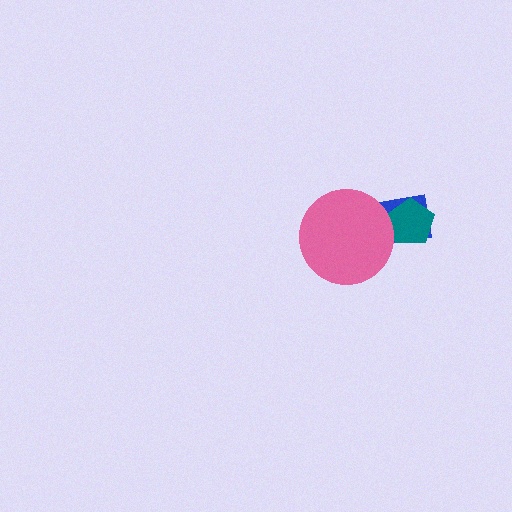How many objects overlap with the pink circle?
1 object overlaps with the pink circle.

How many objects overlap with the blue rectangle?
2 objects overlap with the blue rectangle.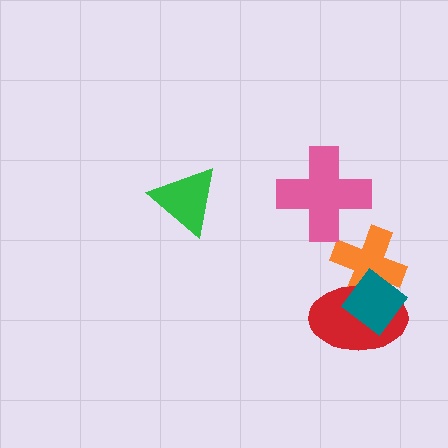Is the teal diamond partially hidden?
No, no other shape covers it.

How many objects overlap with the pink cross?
0 objects overlap with the pink cross.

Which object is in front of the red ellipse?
The teal diamond is in front of the red ellipse.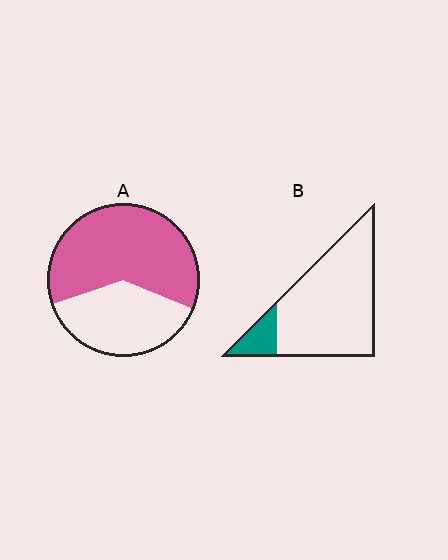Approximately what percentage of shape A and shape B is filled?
A is approximately 60% and B is approximately 15%.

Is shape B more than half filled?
No.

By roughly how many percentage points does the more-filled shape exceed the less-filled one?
By roughly 50 percentage points (A over B).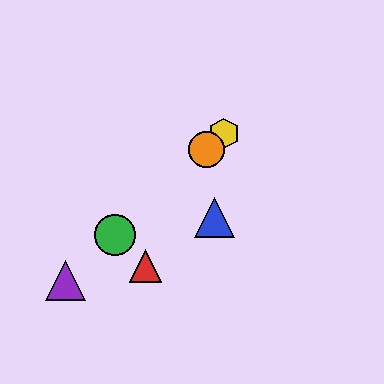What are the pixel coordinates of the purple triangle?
The purple triangle is at (66, 280).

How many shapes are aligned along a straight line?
4 shapes (the green circle, the yellow hexagon, the purple triangle, the orange circle) are aligned along a straight line.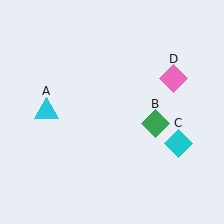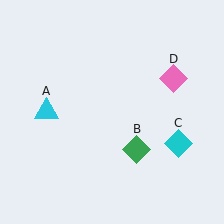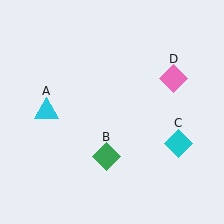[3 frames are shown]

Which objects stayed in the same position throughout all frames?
Cyan triangle (object A) and cyan diamond (object C) and pink diamond (object D) remained stationary.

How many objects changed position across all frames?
1 object changed position: green diamond (object B).